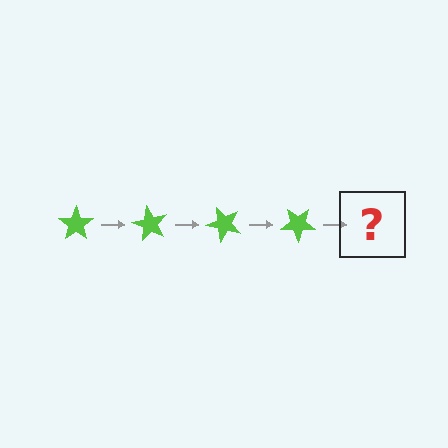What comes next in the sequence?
The next element should be a lime star rotated 240 degrees.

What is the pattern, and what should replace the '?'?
The pattern is that the star rotates 60 degrees each step. The '?' should be a lime star rotated 240 degrees.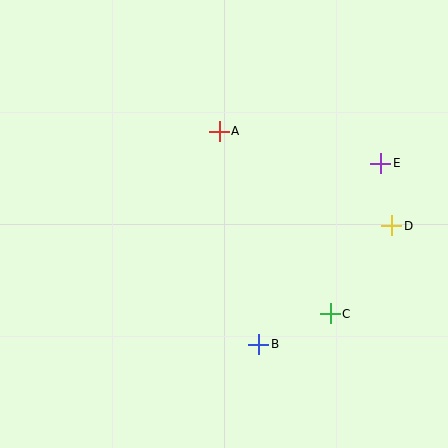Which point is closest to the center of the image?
Point A at (219, 131) is closest to the center.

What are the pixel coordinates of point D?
Point D is at (392, 226).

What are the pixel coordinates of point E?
Point E is at (381, 163).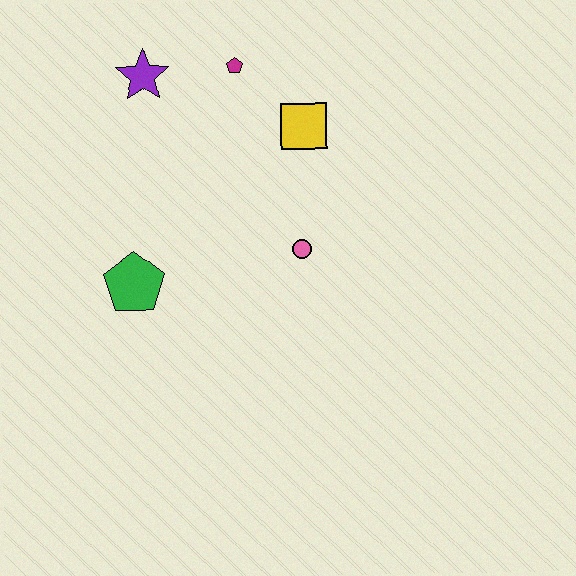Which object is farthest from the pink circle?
The purple star is farthest from the pink circle.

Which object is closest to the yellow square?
The magenta pentagon is closest to the yellow square.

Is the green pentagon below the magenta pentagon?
Yes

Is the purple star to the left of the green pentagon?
No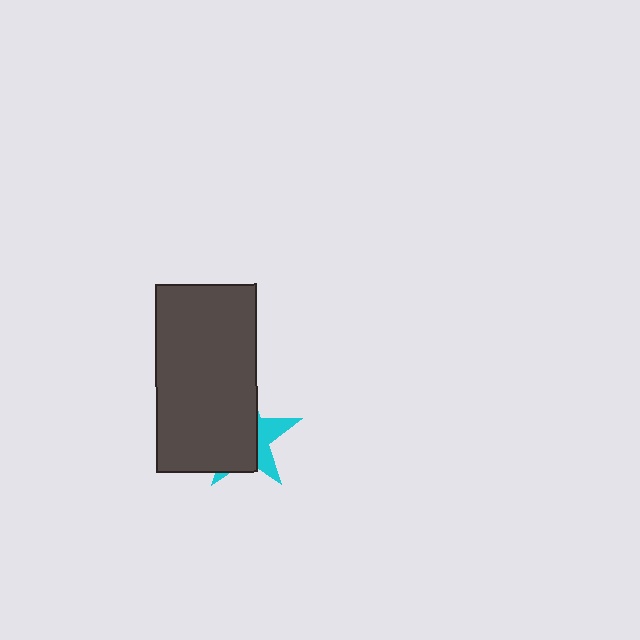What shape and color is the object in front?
The object in front is a dark gray rectangle.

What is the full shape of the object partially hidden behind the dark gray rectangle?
The partially hidden object is a cyan star.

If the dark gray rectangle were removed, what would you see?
You would see the complete cyan star.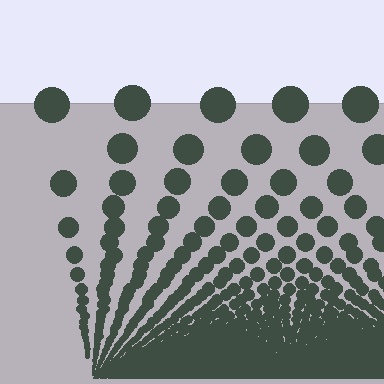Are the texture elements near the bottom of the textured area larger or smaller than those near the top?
Smaller. The gradient is inverted — elements near the bottom are smaller and denser.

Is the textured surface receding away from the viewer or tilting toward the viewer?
The surface appears to tilt toward the viewer. Texture elements get larger and sparser toward the top.